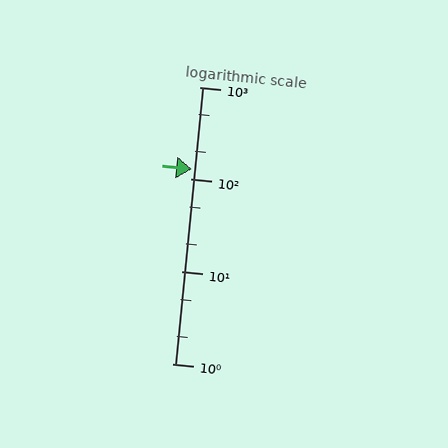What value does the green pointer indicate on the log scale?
The pointer indicates approximately 130.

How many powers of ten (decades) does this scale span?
The scale spans 3 decades, from 1 to 1000.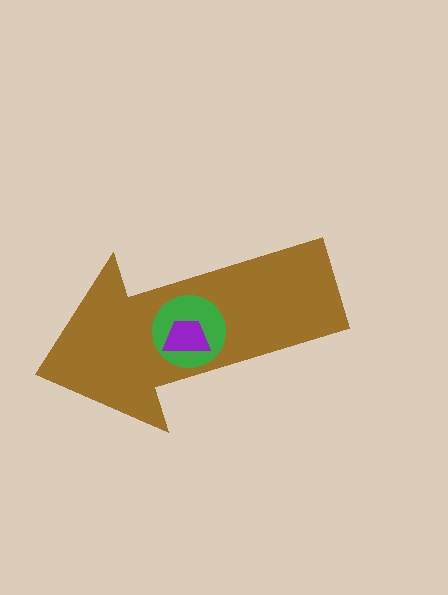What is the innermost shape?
The purple trapezoid.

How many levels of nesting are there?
3.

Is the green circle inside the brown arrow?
Yes.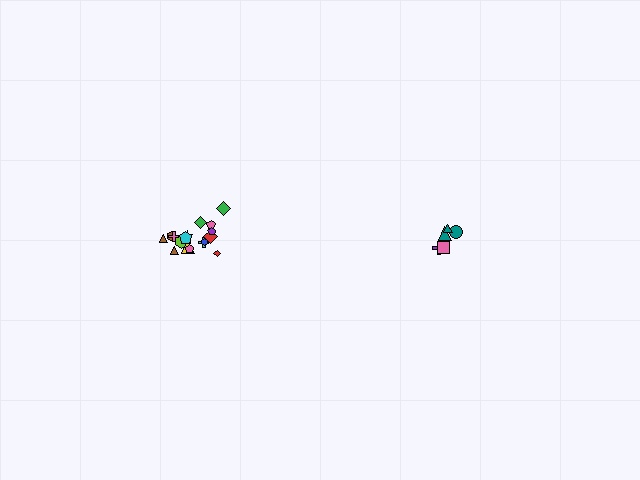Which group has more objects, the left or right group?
The left group.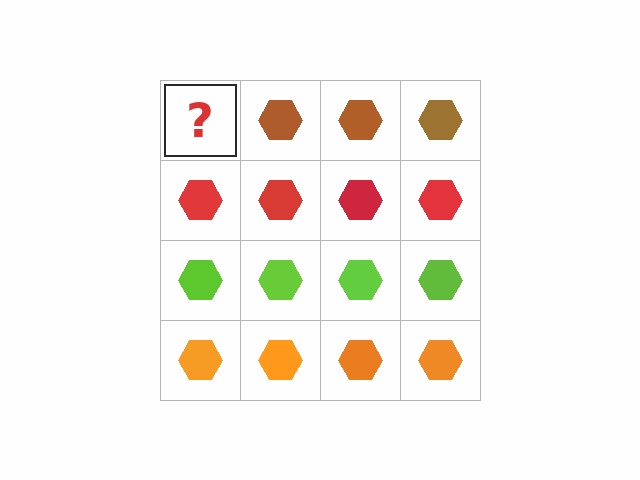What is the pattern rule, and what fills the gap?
The rule is that each row has a consistent color. The gap should be filled with a brown hexagon.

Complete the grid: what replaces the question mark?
The question mark should be replaced with a brown hexagon.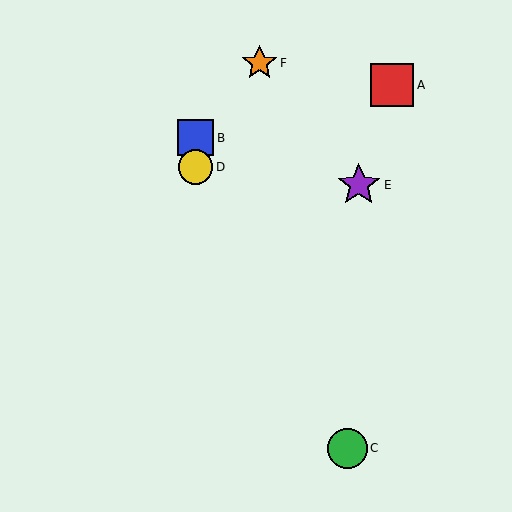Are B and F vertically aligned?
No, B is at x≈196 and F is at x≈260.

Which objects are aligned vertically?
Objects B, D are aligned vertically.